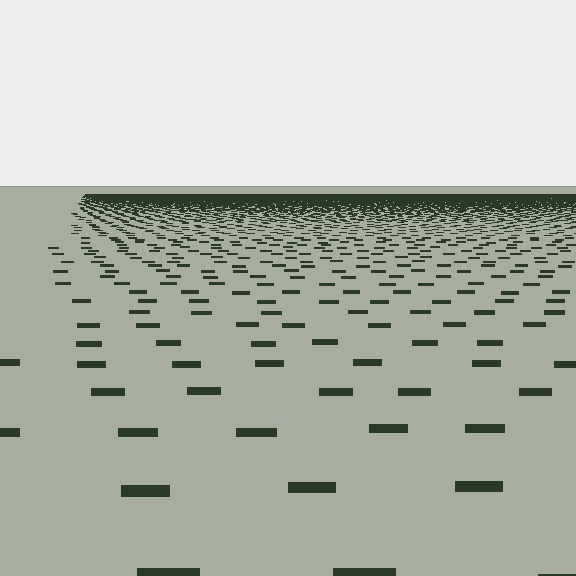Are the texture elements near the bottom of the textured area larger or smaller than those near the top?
Larger. Near the bottom, elements are closer to the viewer and appear at a bigger on-screen size.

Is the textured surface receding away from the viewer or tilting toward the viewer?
The surface is receding away from the viewer. Texture elements get smaller and denser toward the top.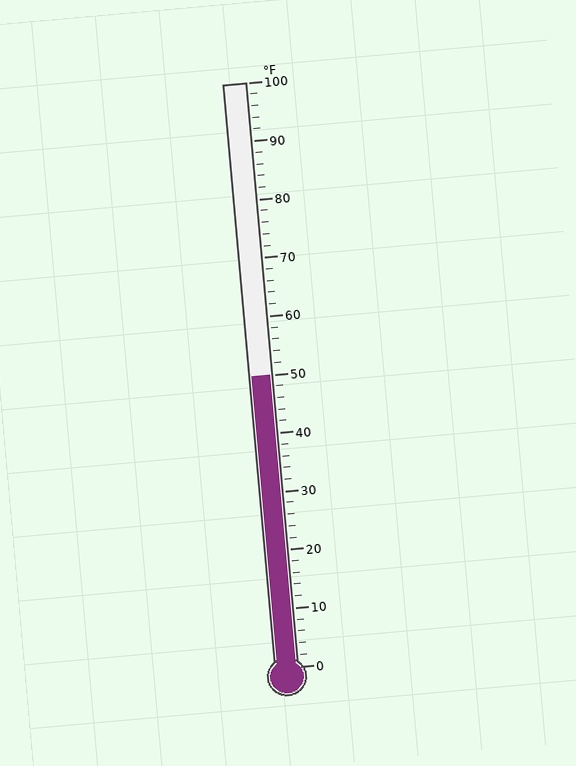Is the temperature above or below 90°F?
The temperature is below 90°F.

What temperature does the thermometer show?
The thermometer shows approximately 50°F.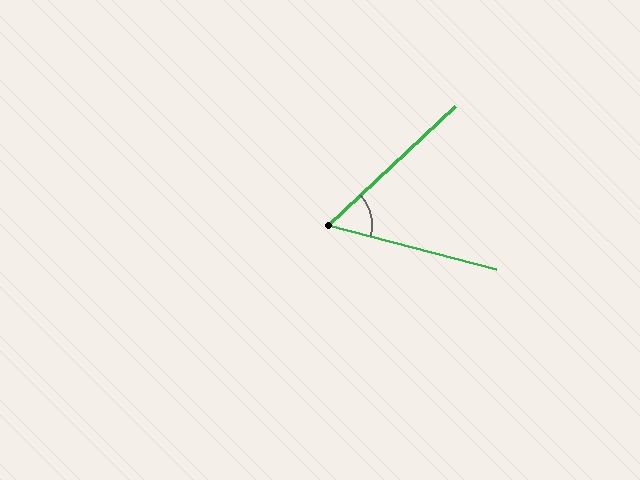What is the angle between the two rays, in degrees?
Approximately 58 degrees.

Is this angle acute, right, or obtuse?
It is acute.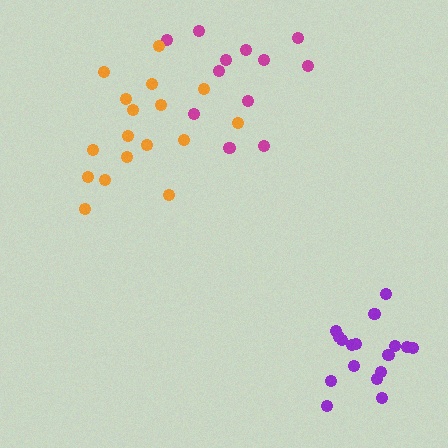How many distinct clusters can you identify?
There are 3 distinct clusters.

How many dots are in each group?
Group 1: 12 dots, Group 2: 17 dots, Group 3: 17 dots (46 total).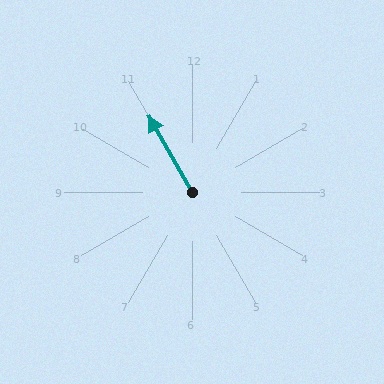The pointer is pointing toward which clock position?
Roughly 11 o'clock.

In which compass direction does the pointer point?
Northwest.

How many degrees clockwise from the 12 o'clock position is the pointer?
Approximately 330 degrees.